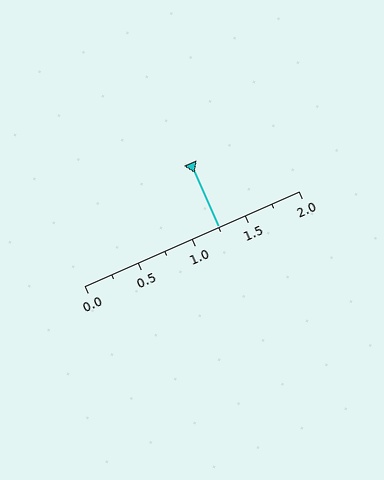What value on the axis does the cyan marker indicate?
The marker indicates approximately 1.25.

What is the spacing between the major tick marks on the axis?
The major ticks are spaced 0.5 apart.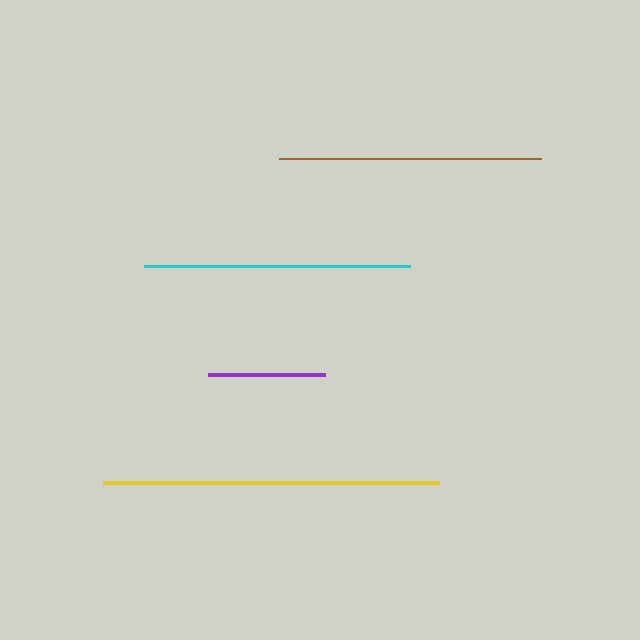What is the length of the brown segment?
The brown segment is approximately 262 pixels long.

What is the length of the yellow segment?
The yellow segment is approximately 336 pixels long.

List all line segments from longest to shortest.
From longest to shortest: yellow, cyan, brown, purple.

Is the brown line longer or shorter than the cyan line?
The cyan line is longer than the brown line.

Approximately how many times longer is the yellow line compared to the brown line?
The yellow line is approximately 1.3 times the length of the brown line.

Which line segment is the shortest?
The purple line is the shortest at approximately 117 pixels.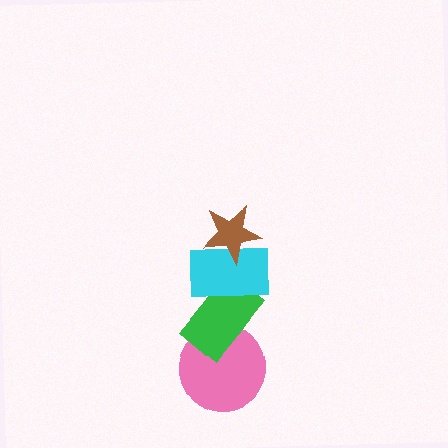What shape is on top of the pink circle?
The green rectangle is on top of the pink circle.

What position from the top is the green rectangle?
The green rectangle is 3rd from the top.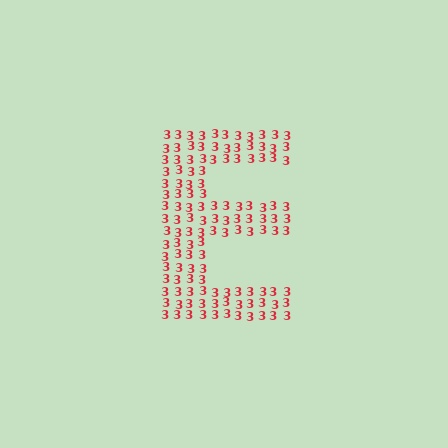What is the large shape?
The large shape is the letter E.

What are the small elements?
The small elements are digit 3's.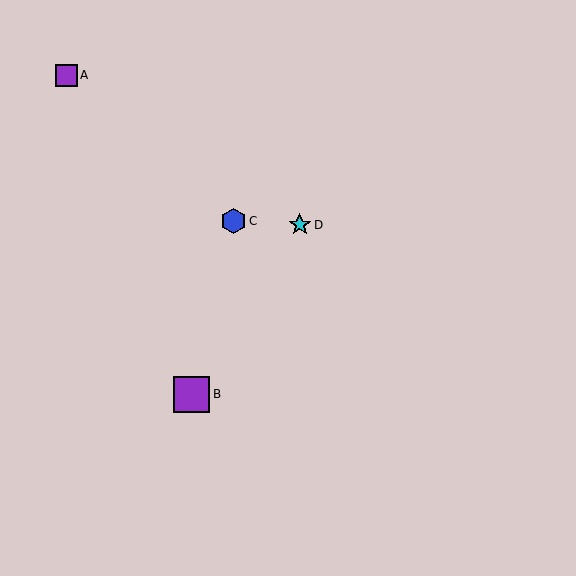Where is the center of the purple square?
The center of the purple square is at (66, 75).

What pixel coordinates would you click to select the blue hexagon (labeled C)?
Click at (233, 221) to select the blue hexagon C.